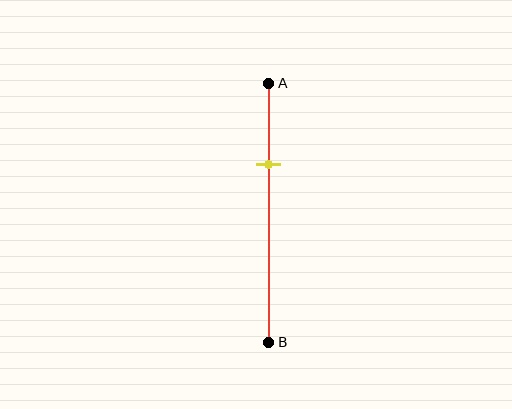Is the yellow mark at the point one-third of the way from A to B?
Yes, the mark is approximately at the one-third point.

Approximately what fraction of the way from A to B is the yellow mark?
The yellow mark is approximately 30% of the way from A to B.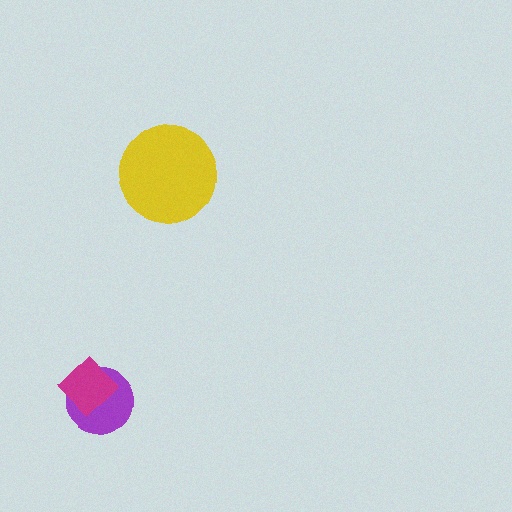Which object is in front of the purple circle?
The magenta diamond is in front of the purple circle.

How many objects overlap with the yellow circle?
0 objects overlap with the yellow circle.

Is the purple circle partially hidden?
Yes, it is partially covered by another shape.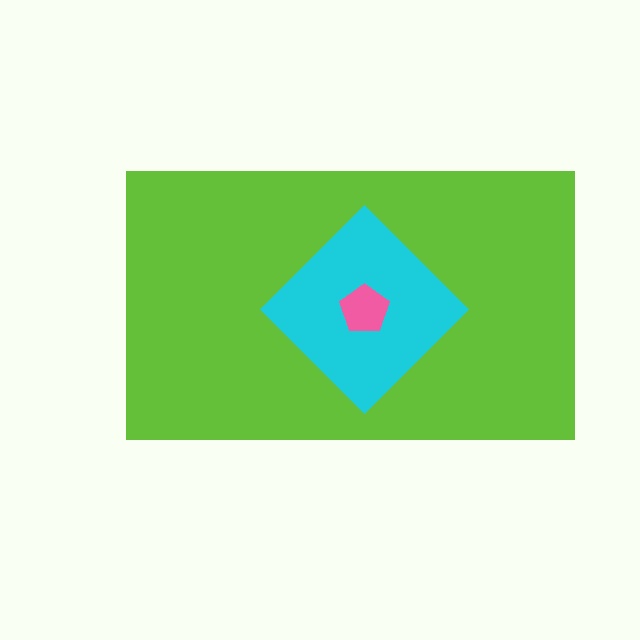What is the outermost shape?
The lime rectangle.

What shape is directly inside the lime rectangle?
The cyan diamond.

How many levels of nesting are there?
3.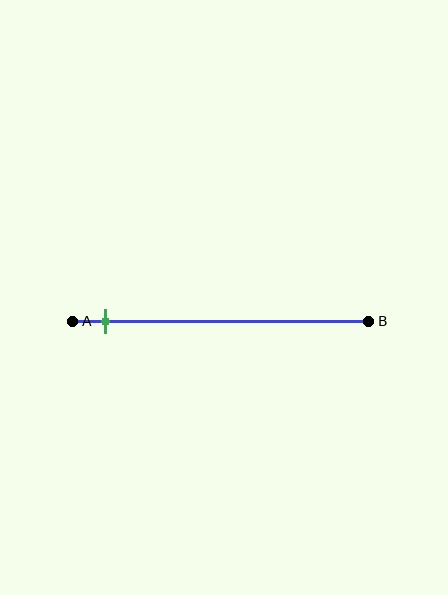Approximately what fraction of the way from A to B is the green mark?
The green mark is approximately 10% of the way from A to B.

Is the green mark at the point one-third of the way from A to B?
No, the mark is at about 10% from A, not at the 33% one-third point.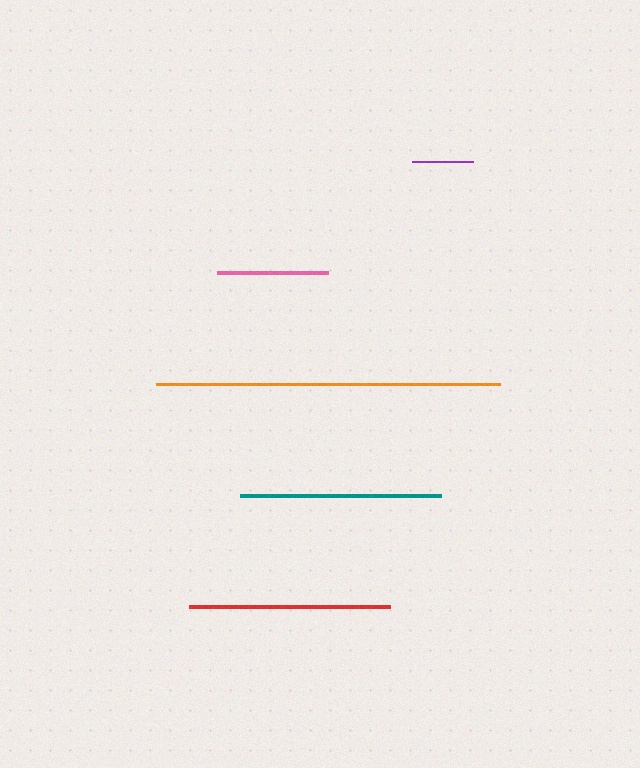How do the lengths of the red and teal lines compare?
The red and teal lines are approximately the same length.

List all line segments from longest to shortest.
From longest to shortest: orange, red, teal, pink, purple.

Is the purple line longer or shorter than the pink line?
The pink line is longer than the purple line.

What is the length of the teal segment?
The teal segment is approximately 201 pixels long.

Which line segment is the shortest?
The purple line is the shortest at approximately 61 pixels.